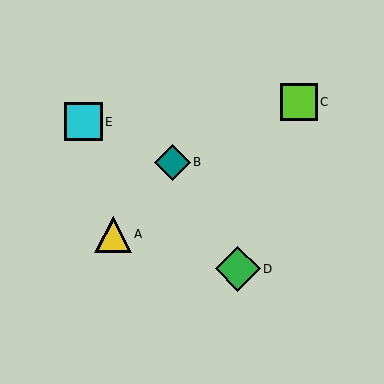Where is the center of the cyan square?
The center of the cyan square is at (83, 122).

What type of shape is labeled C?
Shape C is a lime square.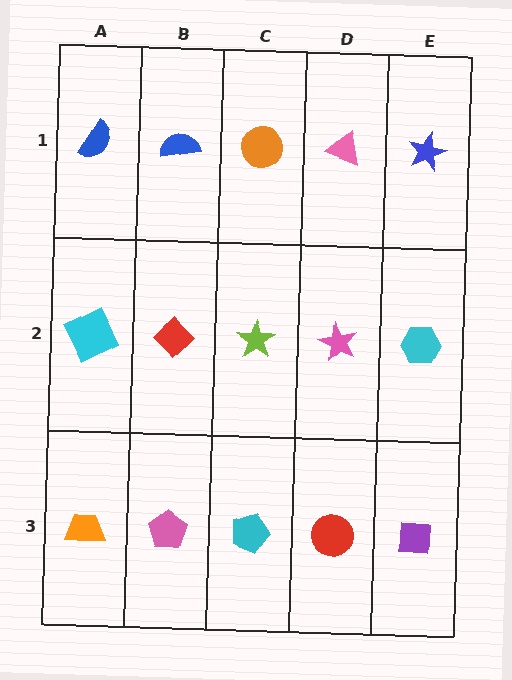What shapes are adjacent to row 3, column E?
A cyan hexagon (row 2, column E), a red circle (row 3, column D).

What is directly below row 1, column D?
A pink star.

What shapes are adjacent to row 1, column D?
A pink star (row 2, column D), an orange circle (row 1, column C), a blue star (row 1, column E).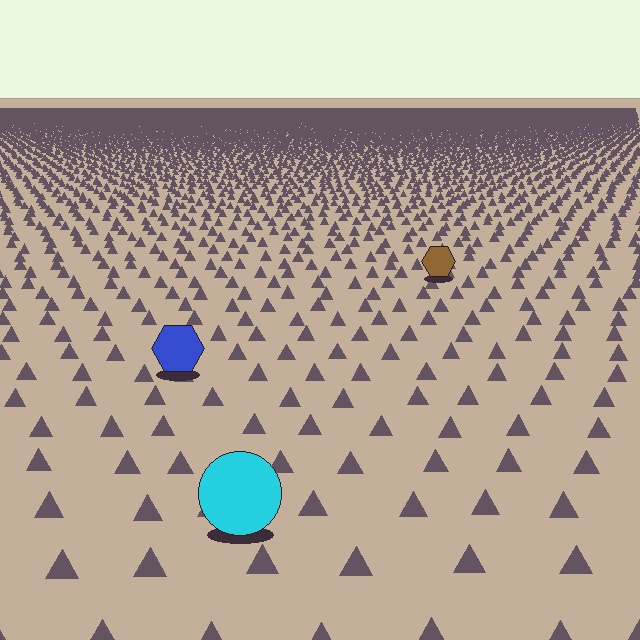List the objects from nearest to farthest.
From nearest to farthest: the cyan circle, the blue hexagon, the brown hexagon.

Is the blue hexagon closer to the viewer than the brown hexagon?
Yes. The blue hexagon is closer — you can tell from the texture gradient: the ground texture is coarser near it.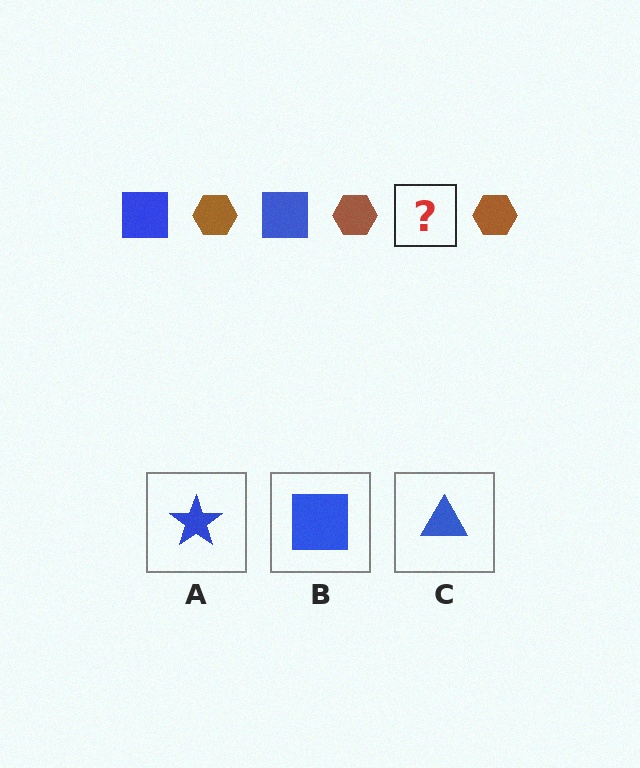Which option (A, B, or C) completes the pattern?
B.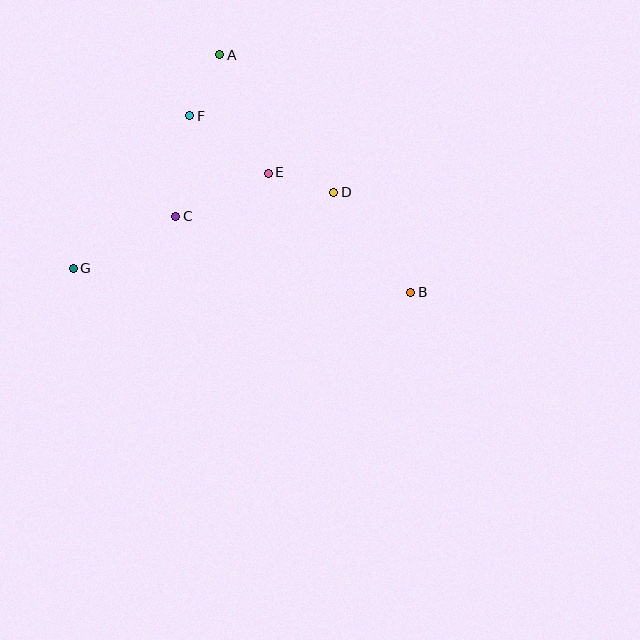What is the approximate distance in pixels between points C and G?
The distance between C and G is approximately 114 pixels.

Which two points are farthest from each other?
Points B and G are farthest from each other.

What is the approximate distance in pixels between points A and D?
The distance between A and D is approximately 178 pixels.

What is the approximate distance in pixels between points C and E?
The distance between C and E is approximately 103 pixels.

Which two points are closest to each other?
Points D and E are closest to each other.